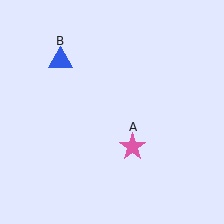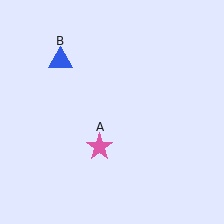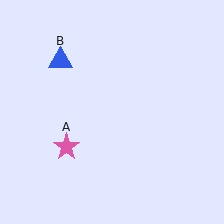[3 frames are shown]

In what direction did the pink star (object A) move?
The pink star (object A) moved left.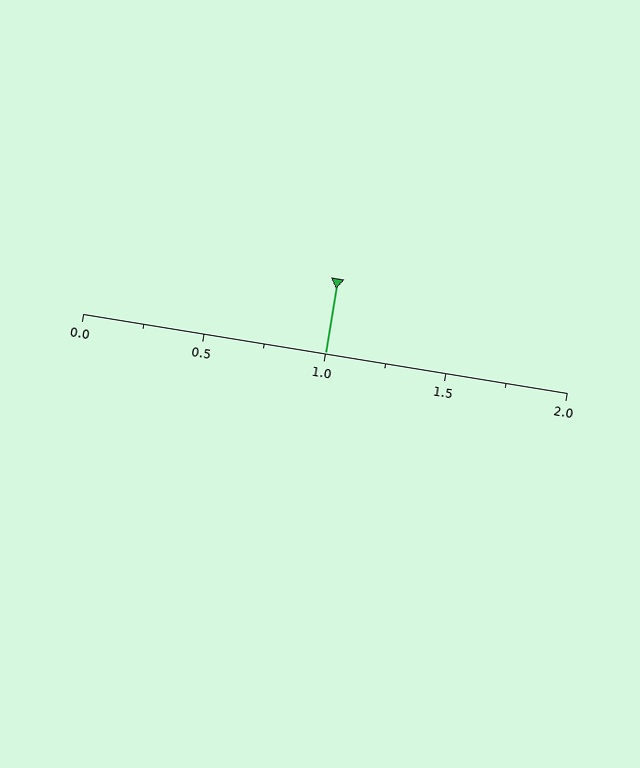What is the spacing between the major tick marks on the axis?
The major ticks are spaced 0.5 apart.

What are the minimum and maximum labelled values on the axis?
The axis runs from 0.0 to 2.0.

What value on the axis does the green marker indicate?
The marker indicates approximately 1.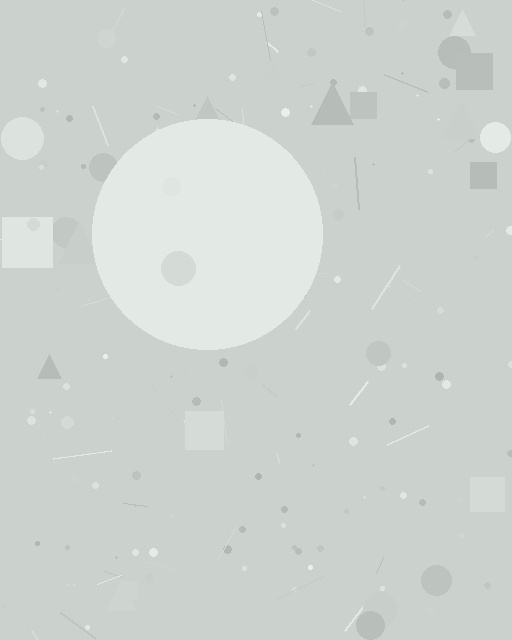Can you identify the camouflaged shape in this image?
The camouflaged shape is a circle.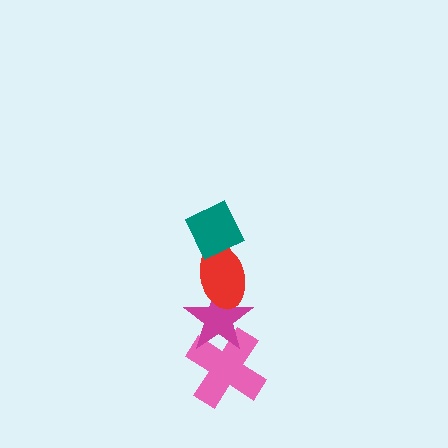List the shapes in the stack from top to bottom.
From top to bottom: the teal diamond, the red ellipse, the magenta star, the pink cross.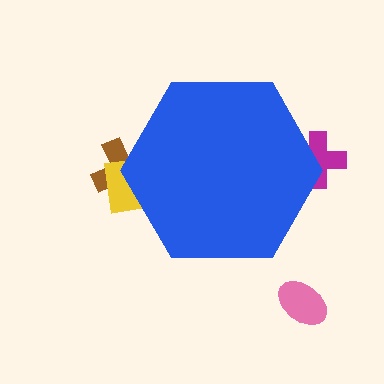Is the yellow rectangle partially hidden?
Yes, the yellow rectangle is partially hidden behind the blue hexagon.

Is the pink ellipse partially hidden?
No, the pink ellipse is fully visible.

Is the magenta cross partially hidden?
Yes, the magenta cross is partially hidden behind the blue hexagon.